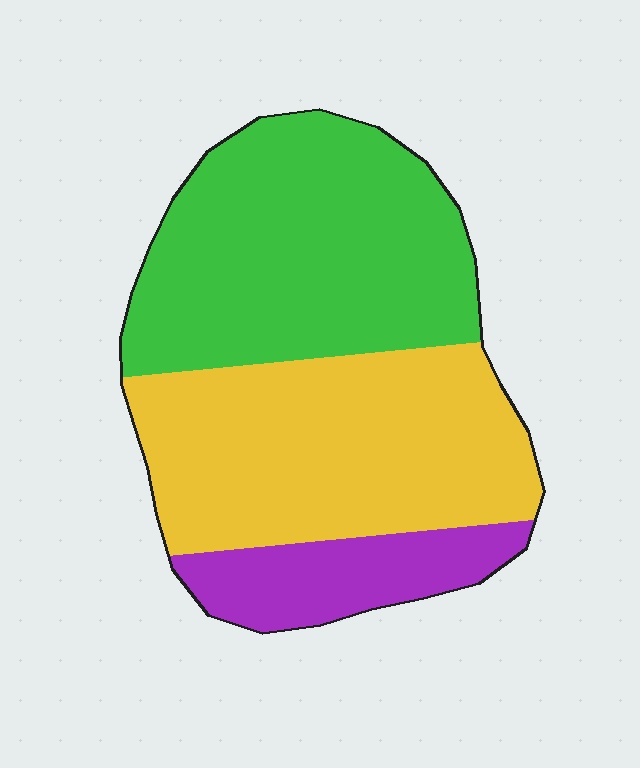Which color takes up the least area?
Purple, at roughly 15%.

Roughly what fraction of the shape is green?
Green covers 43% of the shape.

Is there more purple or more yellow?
Yellow.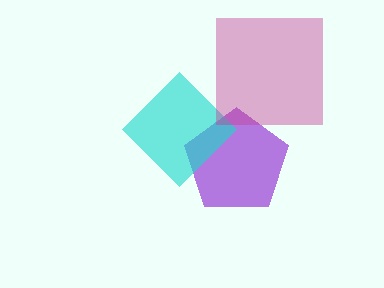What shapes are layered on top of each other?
The layered shapes are: a purple pentagon, a cyan diamond, a magenta square.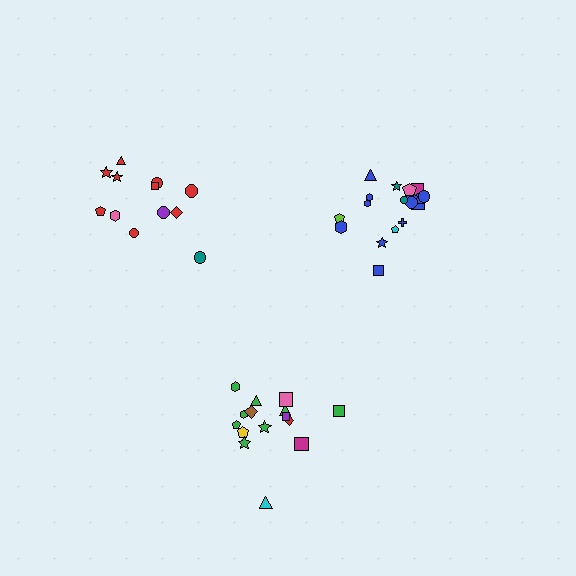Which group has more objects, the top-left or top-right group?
The top-right group.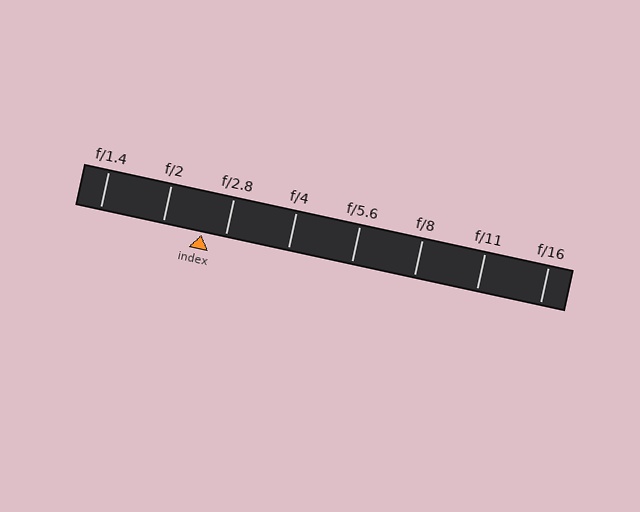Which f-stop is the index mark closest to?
The index mark is closest to f/2.8.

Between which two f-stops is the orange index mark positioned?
The index mark is between f/2 and f/2.8.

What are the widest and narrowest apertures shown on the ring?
The widest aperture shown is f/1.4 and the narrowest is f/16.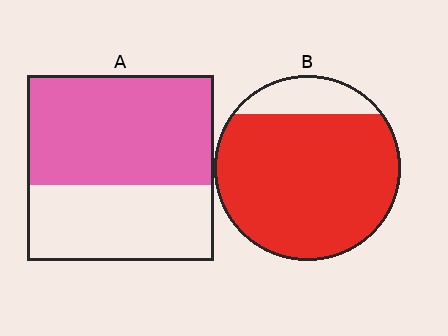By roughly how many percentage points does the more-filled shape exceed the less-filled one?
By roughly 25 percentage points (B over A).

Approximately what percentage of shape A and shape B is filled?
A is approximately 60% and B is approximately 85%.